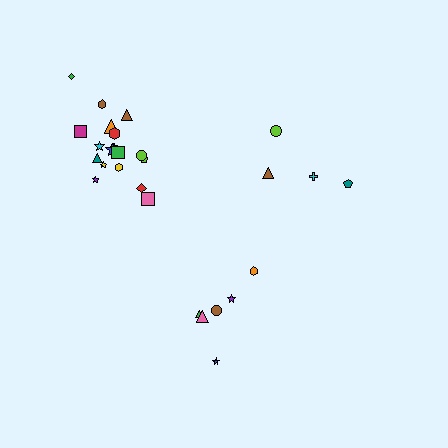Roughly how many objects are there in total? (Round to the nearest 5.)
Roughly 30 objects in total.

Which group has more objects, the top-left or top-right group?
The top-left group.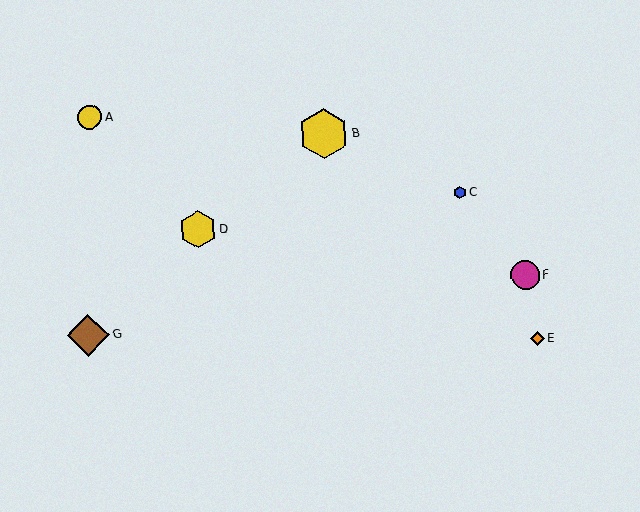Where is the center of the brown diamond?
The center of the brown diamond is at (88, 335).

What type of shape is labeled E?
Shape E is an orange diamond.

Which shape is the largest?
The yellow hexagon (labeled B) is the largest.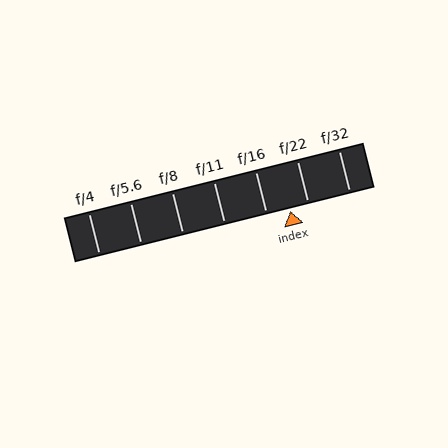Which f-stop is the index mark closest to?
The index mark is closest to f/22.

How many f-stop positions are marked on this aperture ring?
There are 7 f-stop positions marked.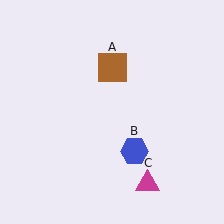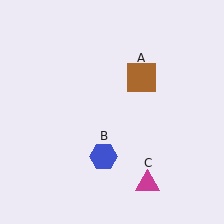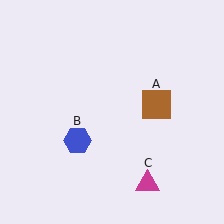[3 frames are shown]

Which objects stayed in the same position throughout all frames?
Magenta triangle (object C) remained stationary.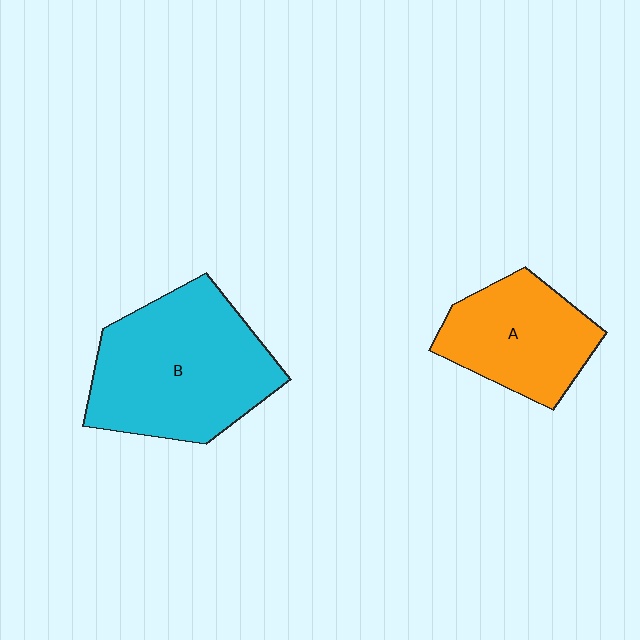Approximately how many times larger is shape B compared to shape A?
Approximately 1.6 times.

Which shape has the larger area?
Shape B (cyan).